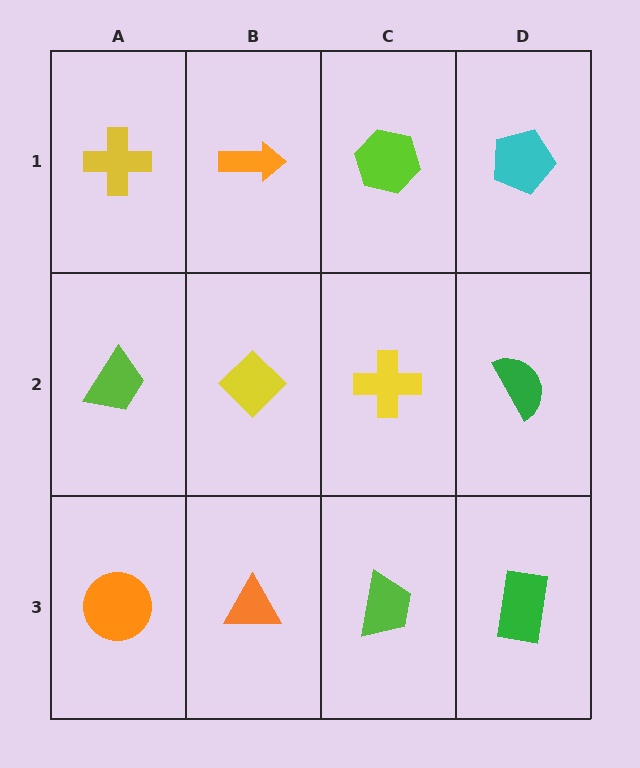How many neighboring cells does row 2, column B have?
4.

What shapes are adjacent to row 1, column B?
A yellow diamond (row 2, column B), a yellow cross (row 1, column A), a lime hexagon (row 1, column C).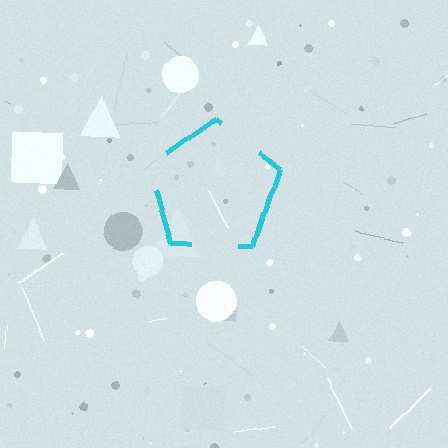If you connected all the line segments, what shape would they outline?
They would outline a pentagon.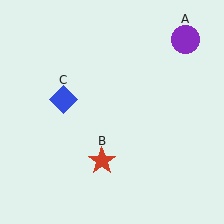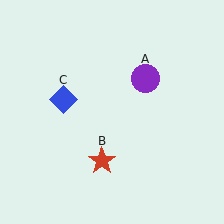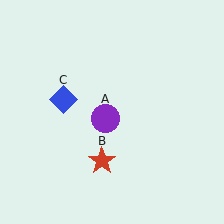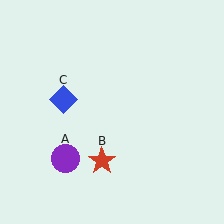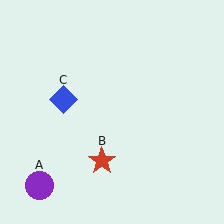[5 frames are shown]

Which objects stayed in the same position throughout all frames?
Red star (object B) and blue diamond (object C) remained stationary.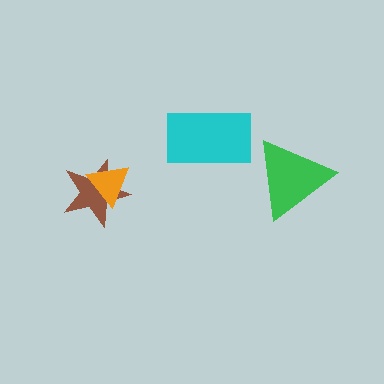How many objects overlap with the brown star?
1 object overlaps with the brown star.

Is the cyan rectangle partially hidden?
No, no other shape covers it.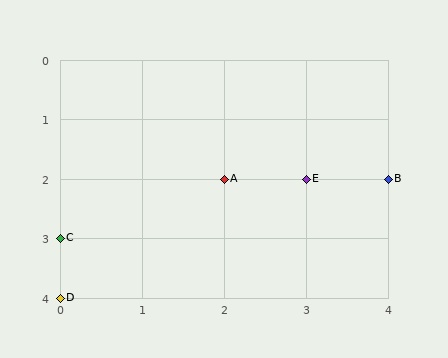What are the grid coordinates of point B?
Point B is at grid coordinates (4, 2).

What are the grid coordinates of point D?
Point D is at grid coordinates (0, 4).